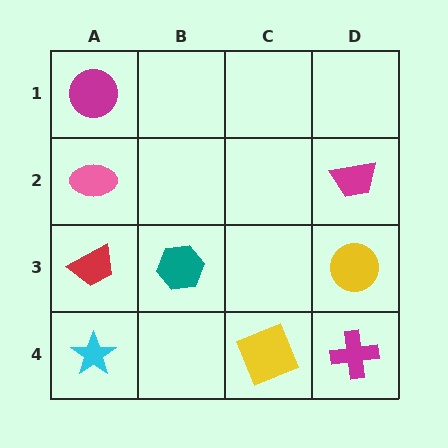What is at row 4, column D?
A magenta cross.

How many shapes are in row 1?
1 shape.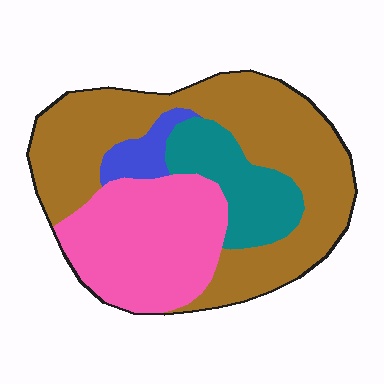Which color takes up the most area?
Brown, at roughly 50%.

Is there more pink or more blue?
Pink.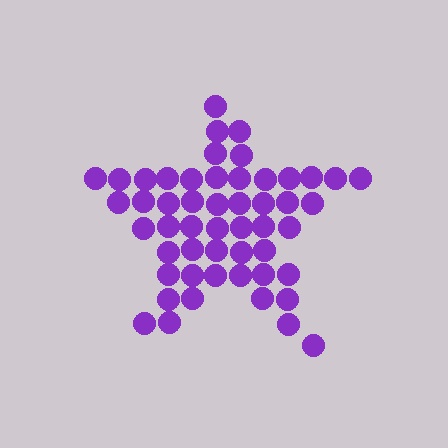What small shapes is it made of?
It is made of small circles.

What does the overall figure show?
The overall figure shows a star.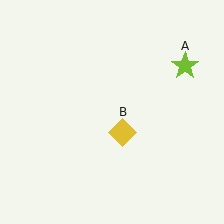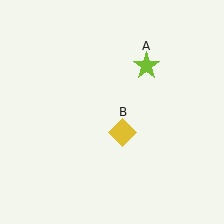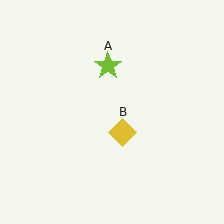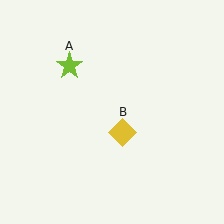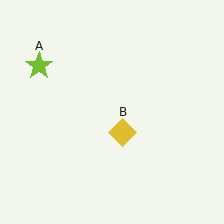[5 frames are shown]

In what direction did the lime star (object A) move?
The lime star (object A) moved left.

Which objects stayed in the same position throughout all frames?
Yellow diamond (object B) remained stationary.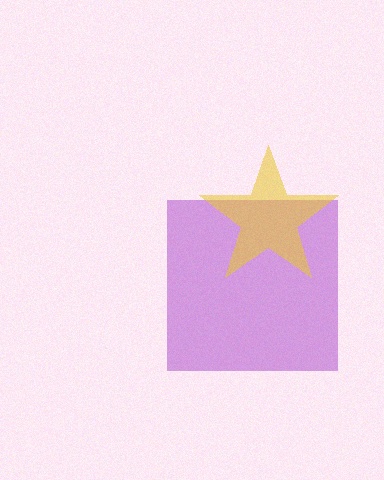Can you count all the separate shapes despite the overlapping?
Yes, there are 2 separate shapes.